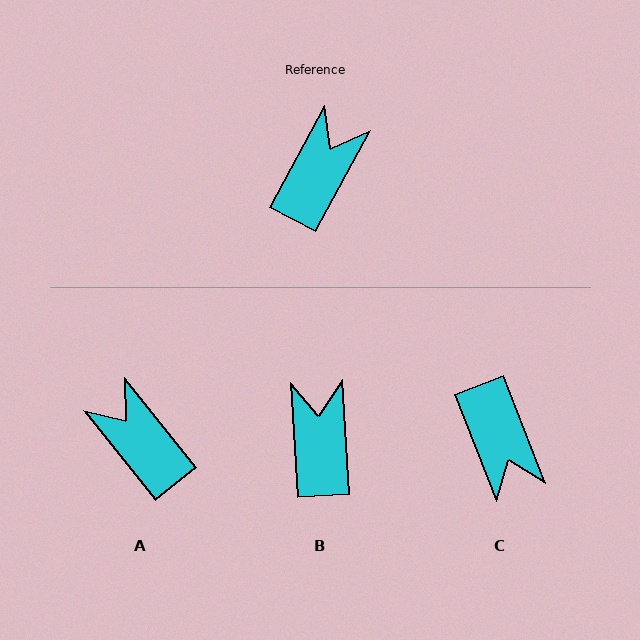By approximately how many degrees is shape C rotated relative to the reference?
Approximately 130 degrees clockwise.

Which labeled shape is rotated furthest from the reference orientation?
C, about 130 degrees away.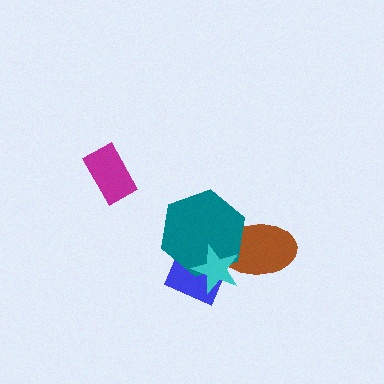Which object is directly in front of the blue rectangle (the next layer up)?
The teal hexagon is directly in front of the blue rectangle.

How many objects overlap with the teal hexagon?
3 objects overlap with the teal hexagon.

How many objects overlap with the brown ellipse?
2 objects overlap with the brown ellipse.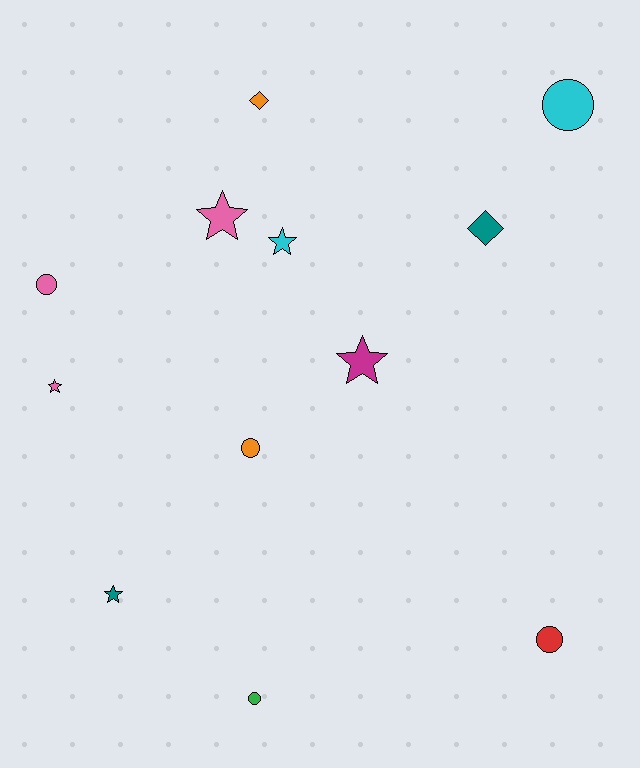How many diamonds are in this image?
There are 2 diamonds.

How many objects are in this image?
There are 12 objects.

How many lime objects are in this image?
There are no lime objects.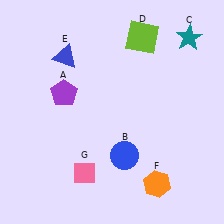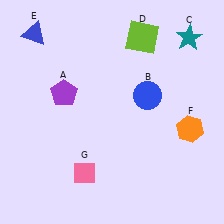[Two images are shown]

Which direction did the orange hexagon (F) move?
The orange hexagon (F) moved up.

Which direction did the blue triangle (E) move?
The blue triangle (E) moved left.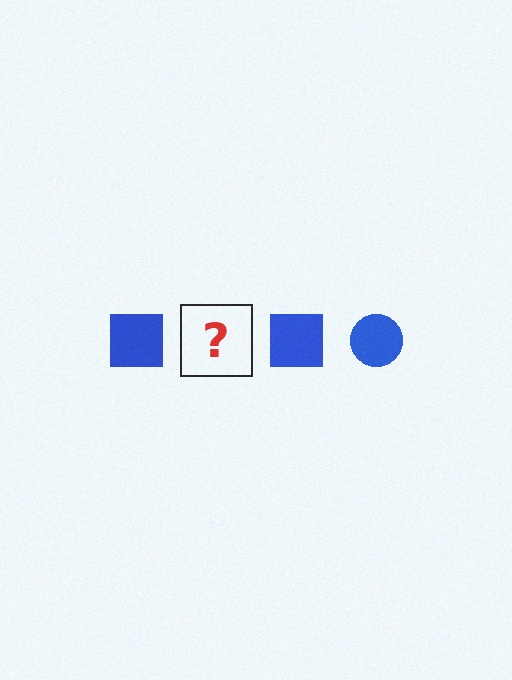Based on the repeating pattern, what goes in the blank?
The blank should be a blue circle.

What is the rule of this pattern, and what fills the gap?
The rule is that the pattern cycles through square, circle shapes in blue. The gap should be filled with a blue circle.